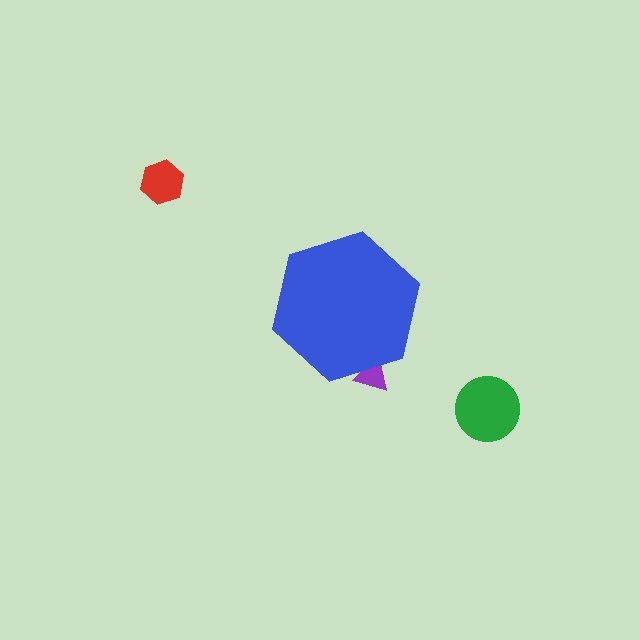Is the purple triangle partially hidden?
Yes, the purple triangle is partially hidden behind the blue hexagon.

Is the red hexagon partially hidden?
No, the red hexagon is fully visible.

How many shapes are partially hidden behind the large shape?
1 shape is partially hidden.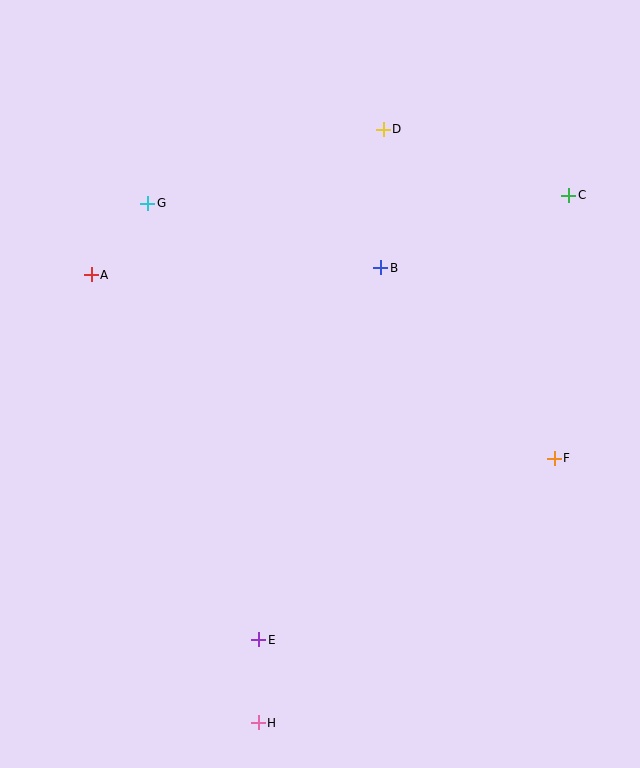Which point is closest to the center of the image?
Point B at (381, 268) is closest to the center.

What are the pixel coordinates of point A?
Point A is at (91, 275).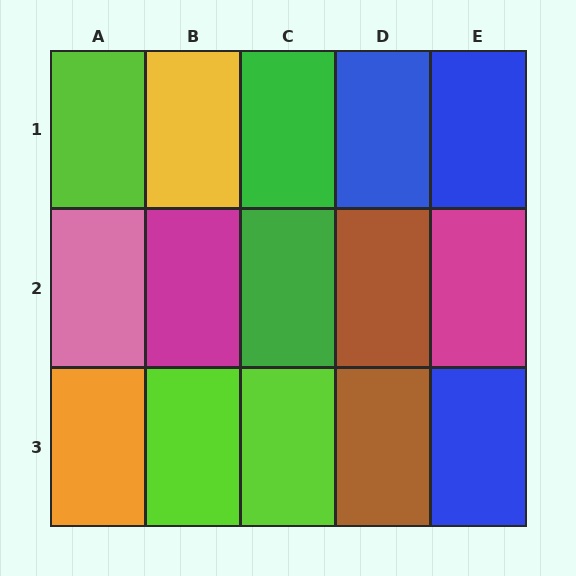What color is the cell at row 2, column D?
Brown.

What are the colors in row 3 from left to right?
Orange, lime, lime, brown, blue.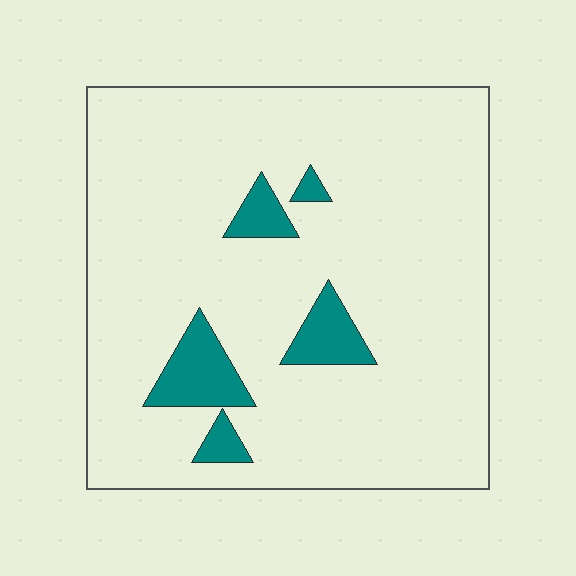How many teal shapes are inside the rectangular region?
5.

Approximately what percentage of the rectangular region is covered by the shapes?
Approximately 10%.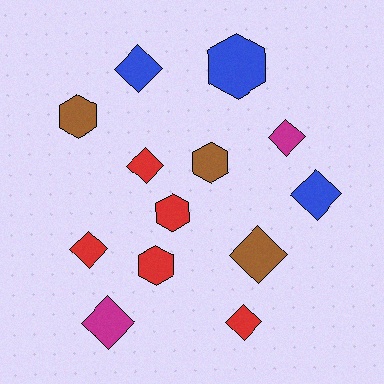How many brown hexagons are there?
There are 2 brown hexagons.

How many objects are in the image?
There are 13 objects.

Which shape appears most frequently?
Diamond, with 8 objects.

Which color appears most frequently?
Red, with 5 objects.